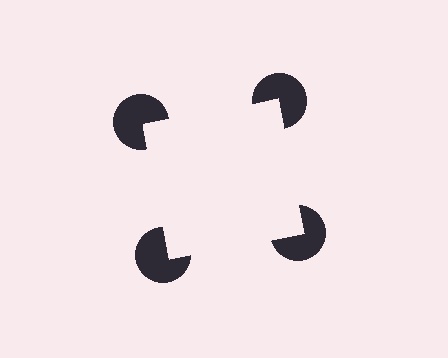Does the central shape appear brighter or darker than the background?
It typically appears slightly brighter than the background, even though no actual brightness change is drawn.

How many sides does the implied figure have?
4 sides.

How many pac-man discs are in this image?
There are 4 — one at each vertex of the illusory square.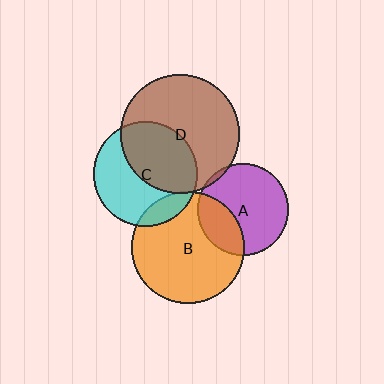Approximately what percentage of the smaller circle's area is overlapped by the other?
Approximately 5%.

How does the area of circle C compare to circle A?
Approximately 1.3 times.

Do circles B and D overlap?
Yes.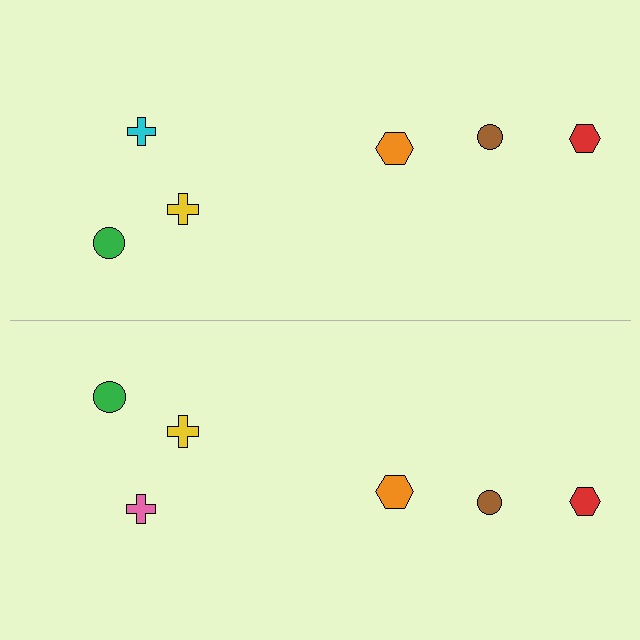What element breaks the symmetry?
The pink cross on the bottom side breaks the symmetry — its mirror counterpart is cyan.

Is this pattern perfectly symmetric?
No, the pattern is not perfectly symmetric. The pink cross on the bottom side breaks the symmetry — its mirror counterpart is cyan.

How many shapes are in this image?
There are 12 shapes in this image.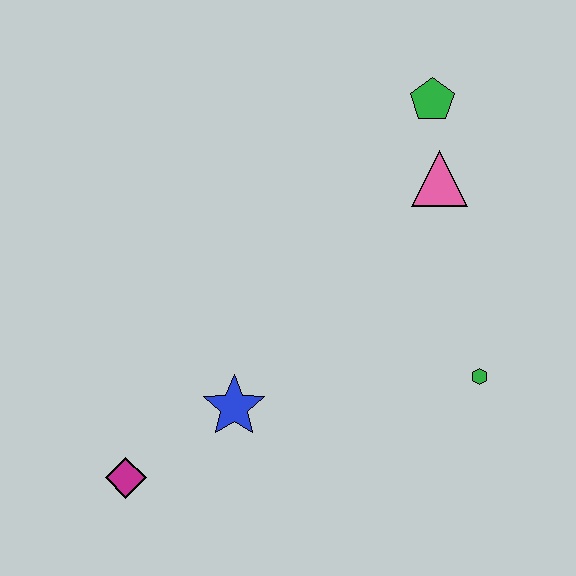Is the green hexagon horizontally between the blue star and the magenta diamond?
No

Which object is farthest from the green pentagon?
The magenta diamond is farthest from the green pentagon.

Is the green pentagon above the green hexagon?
Yes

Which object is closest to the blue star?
The magenta diamond is closest to the blue star.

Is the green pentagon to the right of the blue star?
Yes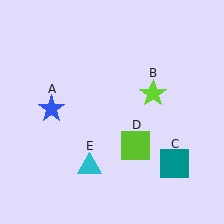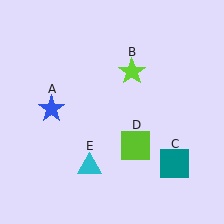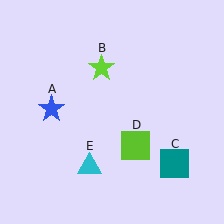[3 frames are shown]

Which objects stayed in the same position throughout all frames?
Blue star (object A) and teal square (object C) and lime square (object D) and cyan triangle (object E) remained stationary.